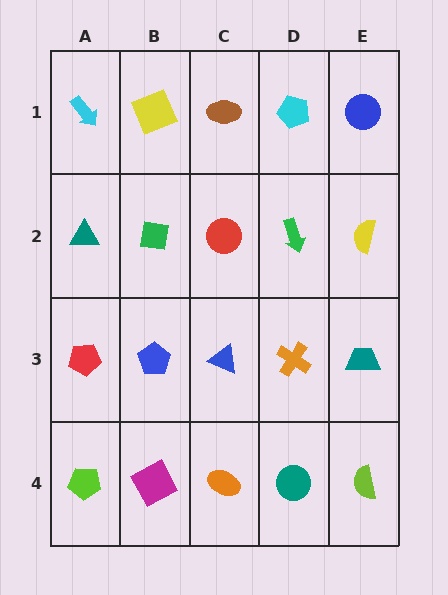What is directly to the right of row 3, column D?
A teal trapezoid.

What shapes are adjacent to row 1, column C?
A red circle (row 2, column C), a yellow square (row 1, column B), a cyan pentagon (row 1, column D).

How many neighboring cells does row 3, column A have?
3.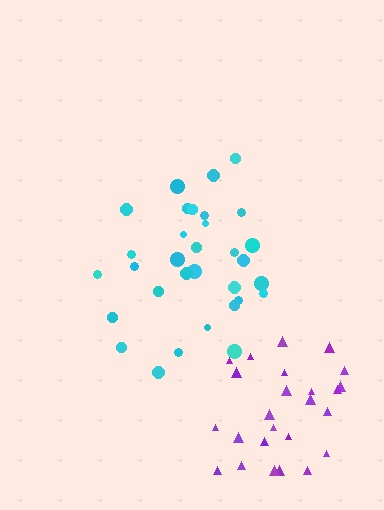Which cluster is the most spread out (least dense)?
Purple.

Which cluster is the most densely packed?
Cyan.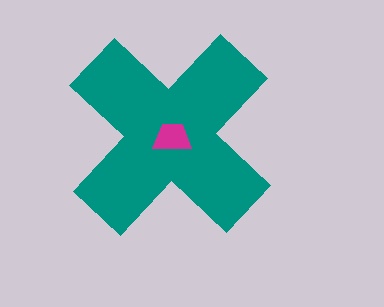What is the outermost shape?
The teal cross.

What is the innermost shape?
The magenta trapezoid.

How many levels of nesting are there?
2.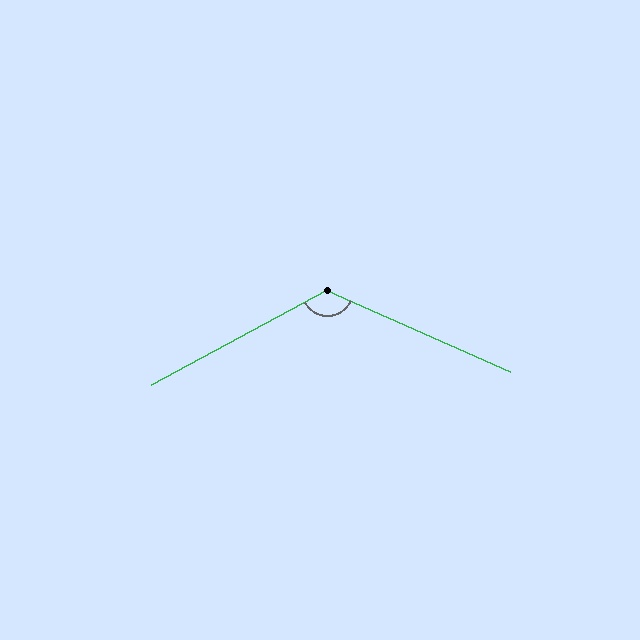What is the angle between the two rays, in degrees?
Approximately 128 degrees.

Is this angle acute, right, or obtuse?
It is obtuse.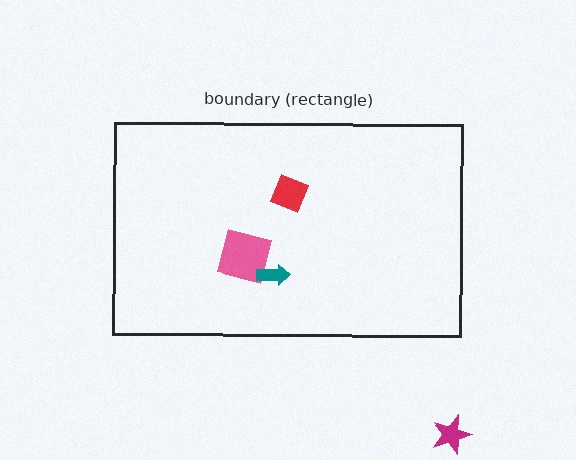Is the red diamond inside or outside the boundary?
Inside.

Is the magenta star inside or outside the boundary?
Outside.